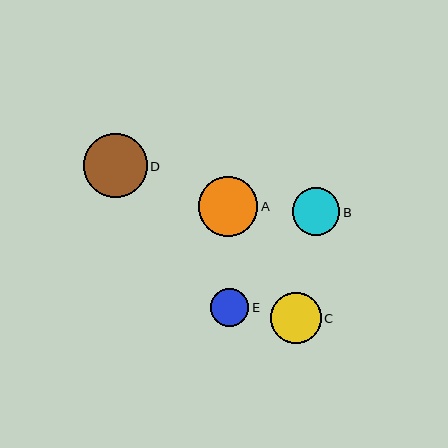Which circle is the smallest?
Circle E is the smallest with a size of approximately 38 pixels.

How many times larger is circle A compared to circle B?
Circle A is approximately 1.3 times the size of circle B.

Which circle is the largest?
Circle D is the largest with a size of approximately 64 pixels.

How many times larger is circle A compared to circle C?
Circle A is approximately 1.2 times the size of circle C.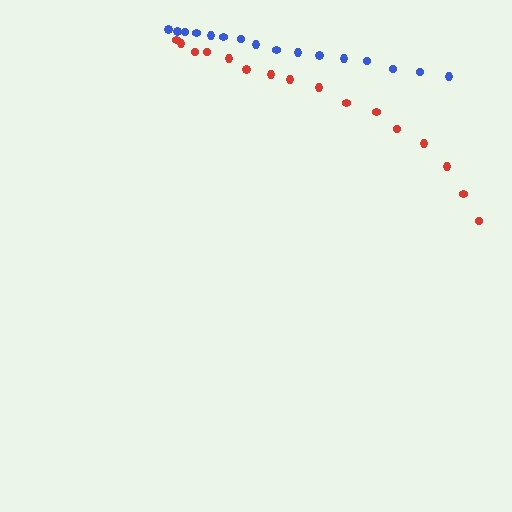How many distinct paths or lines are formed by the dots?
There are 2 distinct paths.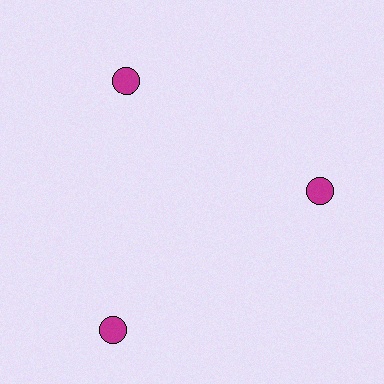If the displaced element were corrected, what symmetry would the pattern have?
It would have 3-fold rotational symmetry — the pattern would map onto itself every 120 degrees.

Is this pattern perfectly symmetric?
No. The 3 magenta circles are arranged in a ring, but one element near the 7 o'clock position is pushed outward from the center, breaking the 3-fold rotational symmetry.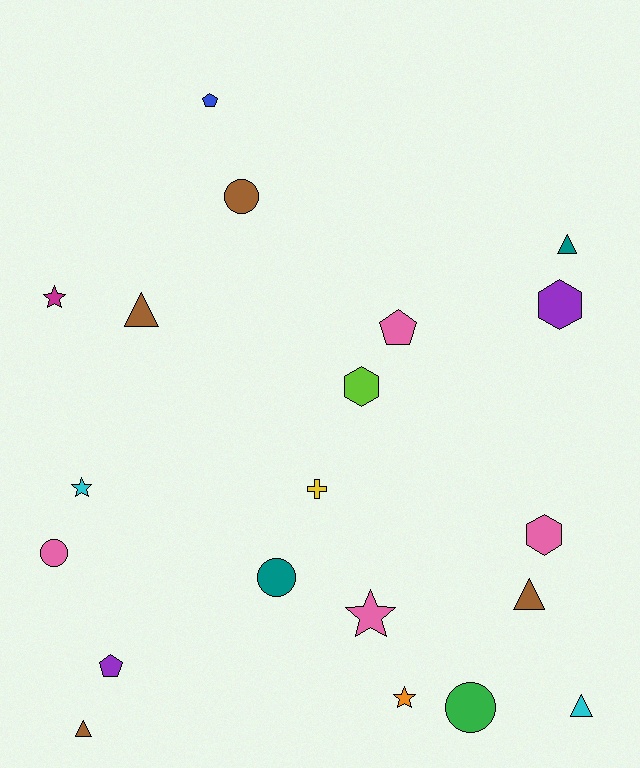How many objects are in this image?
There are 20 objects.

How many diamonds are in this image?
There are no diamonds.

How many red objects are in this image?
There are no red objects.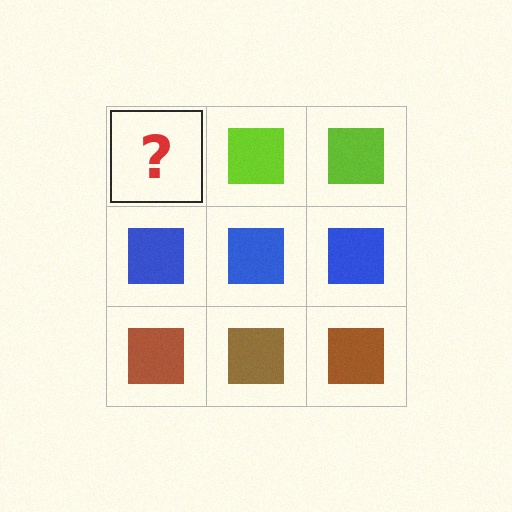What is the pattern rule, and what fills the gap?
The rule is that each row has a consistent color. The gap should be filled with a lime square.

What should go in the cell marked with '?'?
The missing cell should contain a lime square.